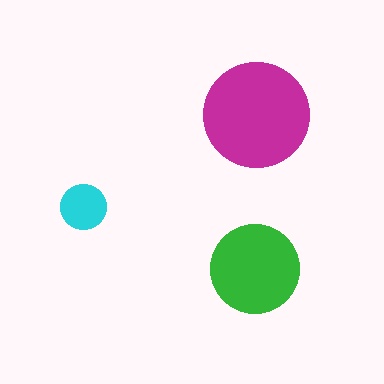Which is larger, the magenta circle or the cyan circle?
The magenta one.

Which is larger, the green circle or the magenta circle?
The magenta one.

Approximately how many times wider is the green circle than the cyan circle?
About 2 times wider.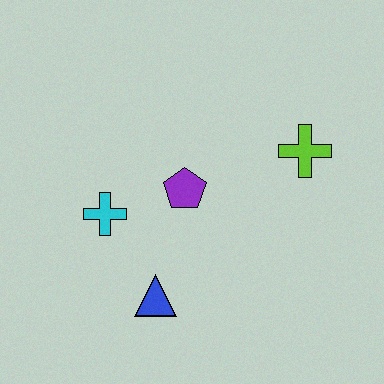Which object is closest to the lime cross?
The purple pentagon is closest to the lime cross.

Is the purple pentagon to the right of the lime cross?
No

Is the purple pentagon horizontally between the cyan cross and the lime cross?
Yes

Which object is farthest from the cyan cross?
The lime cross is farthest from the cyan cross.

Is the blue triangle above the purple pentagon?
No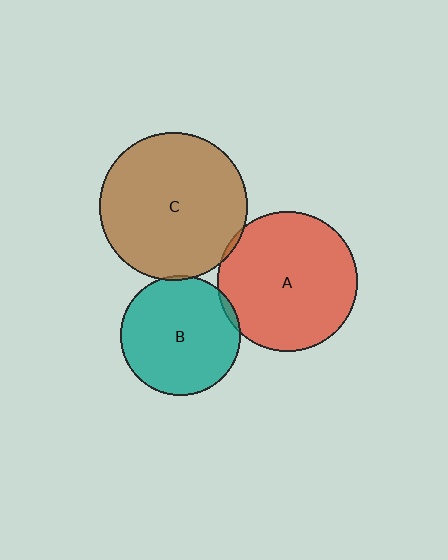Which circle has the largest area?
Circle C (brown).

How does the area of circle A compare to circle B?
Approximately 1.3 times.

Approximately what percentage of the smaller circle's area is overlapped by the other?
Approximately 5%.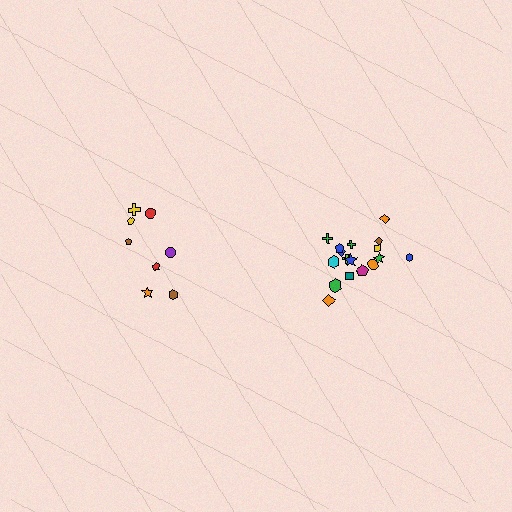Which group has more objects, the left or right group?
The right group.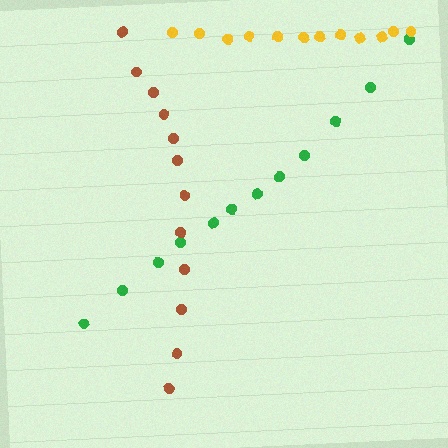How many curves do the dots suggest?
There are 3 distinct paths.